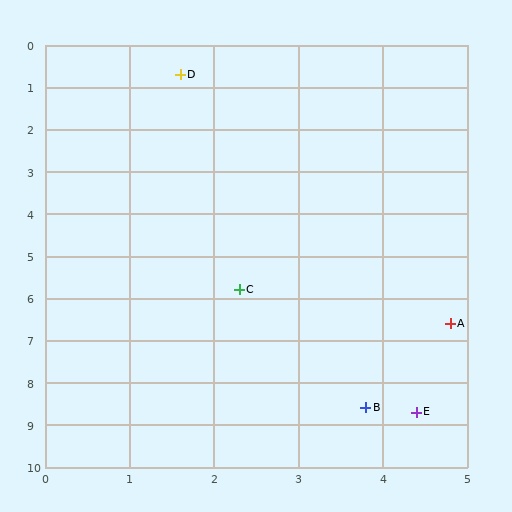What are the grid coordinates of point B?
Point B is at approximately (3.8, 8.6).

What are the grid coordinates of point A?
Point A is at approximately (4.8, 6.6).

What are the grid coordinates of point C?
Point C is at approximately (2.3, 5.8).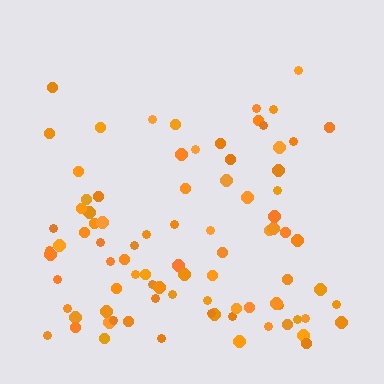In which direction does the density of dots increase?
From top to bottom, with the bottom side densest.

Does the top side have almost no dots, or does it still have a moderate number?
Still a moderate number, just noticeably fewer than the bottom.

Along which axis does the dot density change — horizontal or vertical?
Vertical.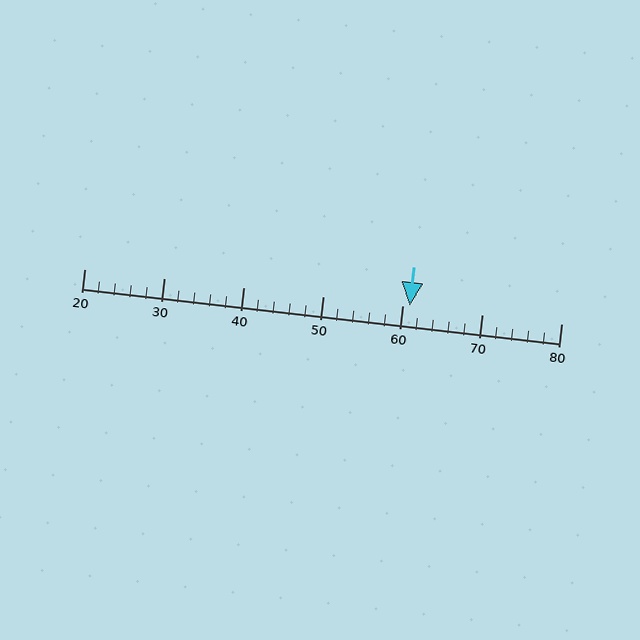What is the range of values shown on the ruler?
The ruler shows values from 20 to 80.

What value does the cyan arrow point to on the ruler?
The cyan arrow points to approximately 61.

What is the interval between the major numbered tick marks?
The major tick marks are spaced 10 units apart.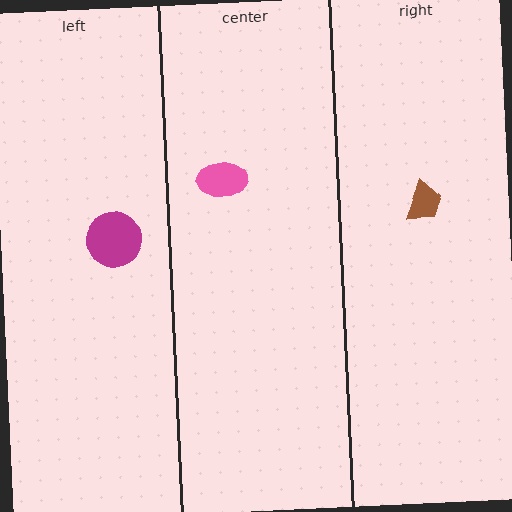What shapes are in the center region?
The pink ellipse.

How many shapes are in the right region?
1.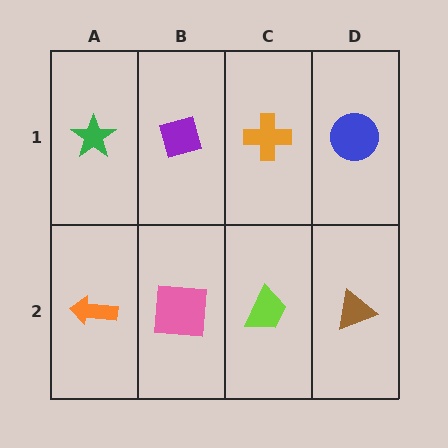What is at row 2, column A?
An orange arrow.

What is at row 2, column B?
A pink square.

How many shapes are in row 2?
4 shapes.